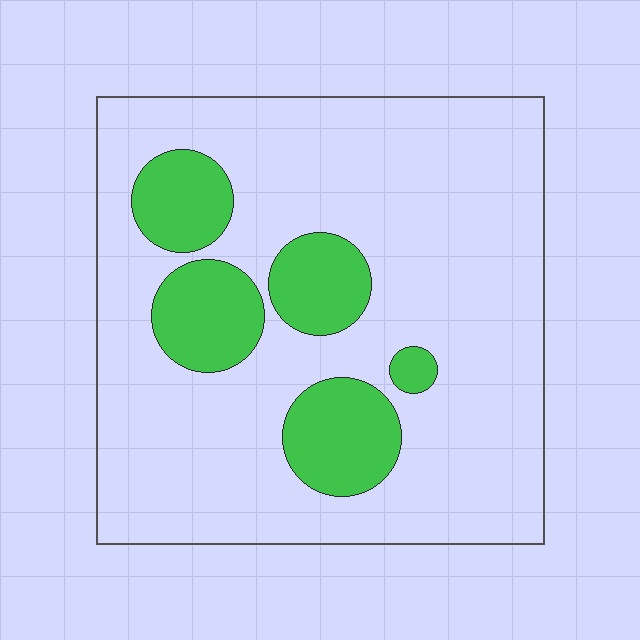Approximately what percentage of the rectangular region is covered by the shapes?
Approximately 20%.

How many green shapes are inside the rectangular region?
5.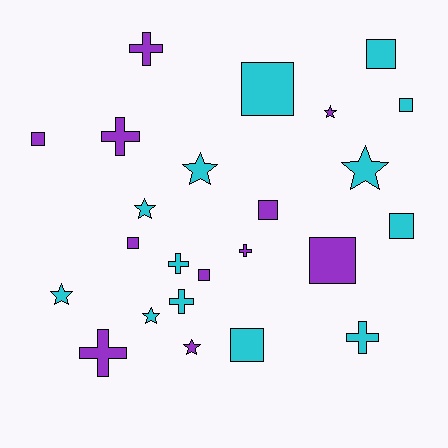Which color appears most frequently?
Cyan, with 13 objects.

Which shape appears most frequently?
Square, with 10 objects.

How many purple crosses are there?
There are 4 purple crosses.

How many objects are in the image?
There are 24 objects.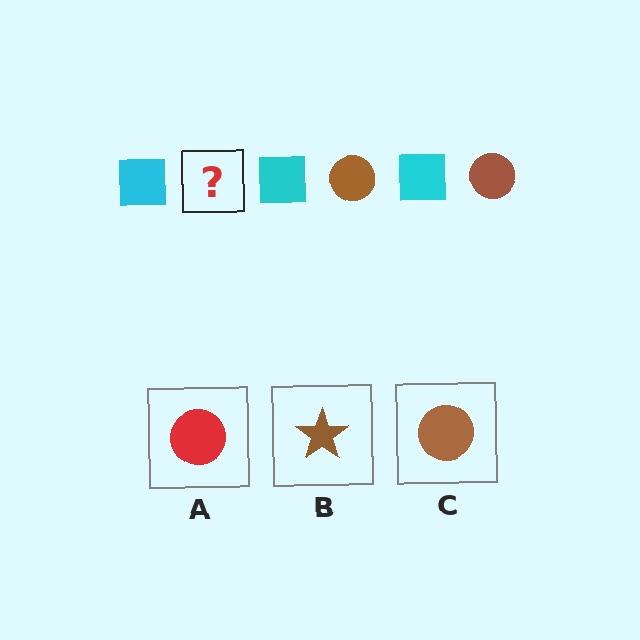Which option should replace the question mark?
Option C.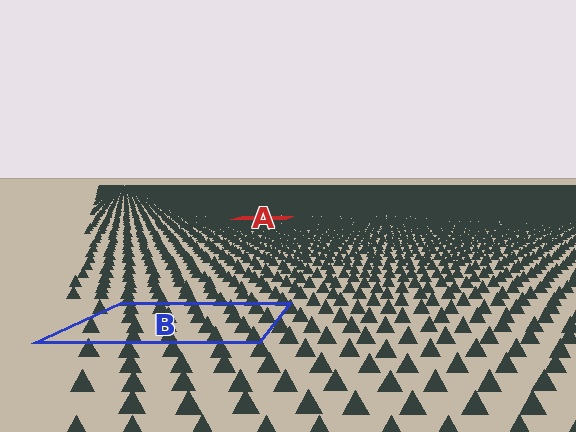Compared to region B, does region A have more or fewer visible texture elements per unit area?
Region A has more texture elements per unit area — they are packed more densely because it is farther away.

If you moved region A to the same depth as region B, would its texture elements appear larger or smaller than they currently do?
They would appear larger. At a closer depth, the same texture elements are projected at a bigger on-screen size.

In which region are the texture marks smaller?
The texture marks are smaller in region A, because it is farther away.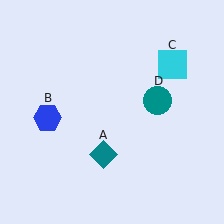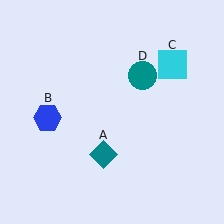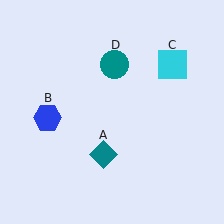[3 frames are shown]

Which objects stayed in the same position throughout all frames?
Teal diamond (object A) and blue hexagon (object B) and cyan square (object C) remained stationary.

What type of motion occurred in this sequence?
The teal circle (object D) rotated counterclockwise around the center of the scene.